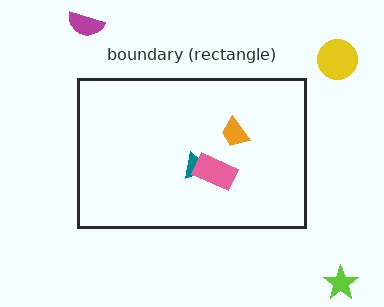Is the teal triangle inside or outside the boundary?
Inside.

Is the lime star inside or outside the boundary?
Outside.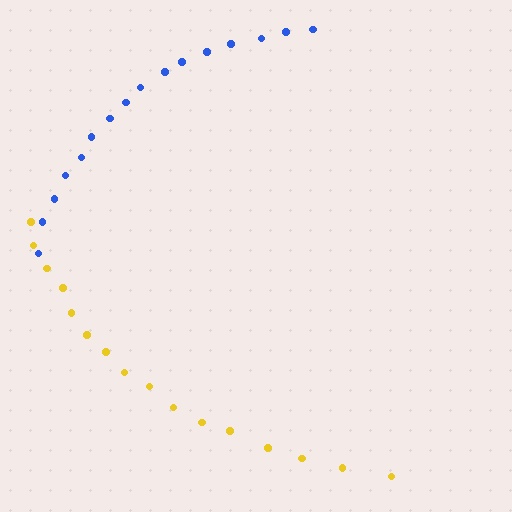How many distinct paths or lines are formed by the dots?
There are 2 distinct paths.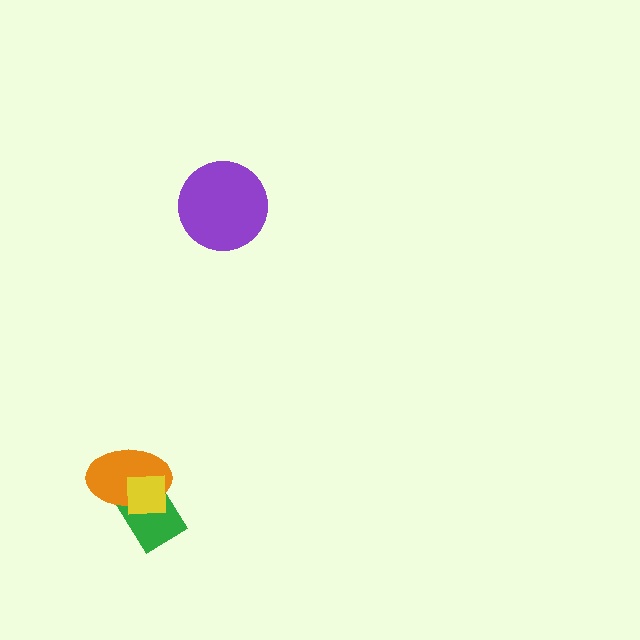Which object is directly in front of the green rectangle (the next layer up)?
The orange ellipse is directly in front of the green rectangle.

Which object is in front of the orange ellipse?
The yellow square is in front of the orange ellipse.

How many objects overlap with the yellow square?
2 objects overlap with the yellow square.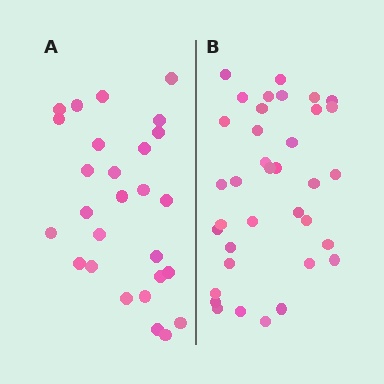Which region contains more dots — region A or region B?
Region B (the right region) has more dots.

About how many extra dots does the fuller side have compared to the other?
Region B has roughly 8 or so more dots than region A.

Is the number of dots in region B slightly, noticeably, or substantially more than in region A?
Region B has noticeably more, but not dramatically so. The ratio is roughly 1.3 to 1.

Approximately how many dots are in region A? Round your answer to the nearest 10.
About 30 dots. (The exact count is 27, which rounds to 30.)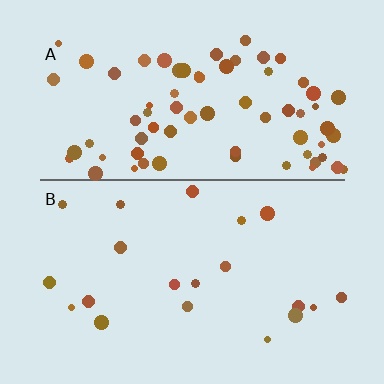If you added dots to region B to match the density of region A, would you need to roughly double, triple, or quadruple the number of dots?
Approximately quadruple.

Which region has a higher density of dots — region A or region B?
A (the top).